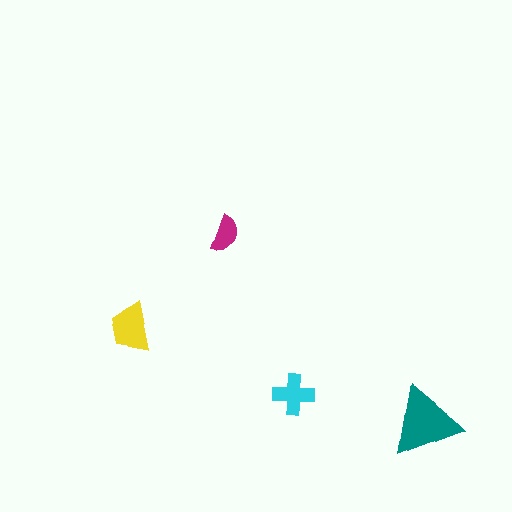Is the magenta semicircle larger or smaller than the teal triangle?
Smaller.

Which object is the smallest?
The magenta semicircle.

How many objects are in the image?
There are 4 objects in the image.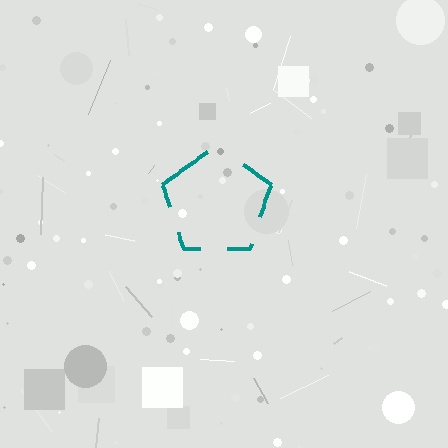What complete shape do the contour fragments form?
The contour fragments form a pentagon.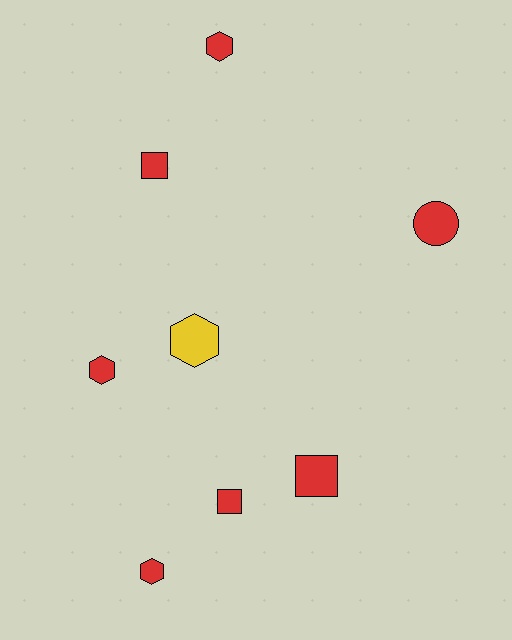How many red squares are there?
There are 3 red squares.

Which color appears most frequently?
Red, with 7 objects.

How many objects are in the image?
There are 8 objects.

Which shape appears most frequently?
Hexagon, with 4 objects.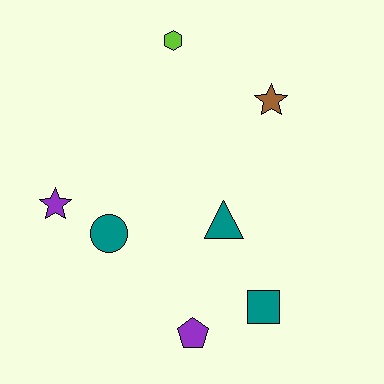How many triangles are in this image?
There is 1 triangle.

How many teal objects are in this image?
There are 3 teal objects.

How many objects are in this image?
There are 7 objects.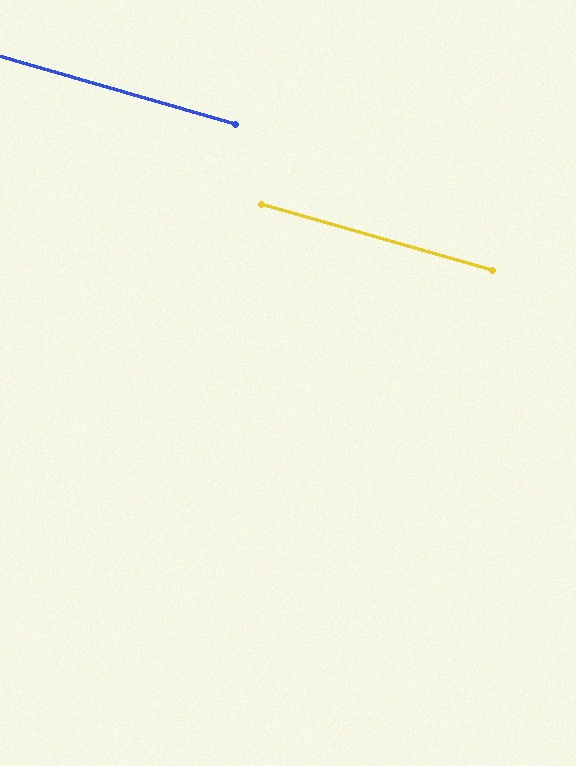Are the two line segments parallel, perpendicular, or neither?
Parallel — their directions differ by only 0.4°.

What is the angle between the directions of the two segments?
Approximately 0 degrees.